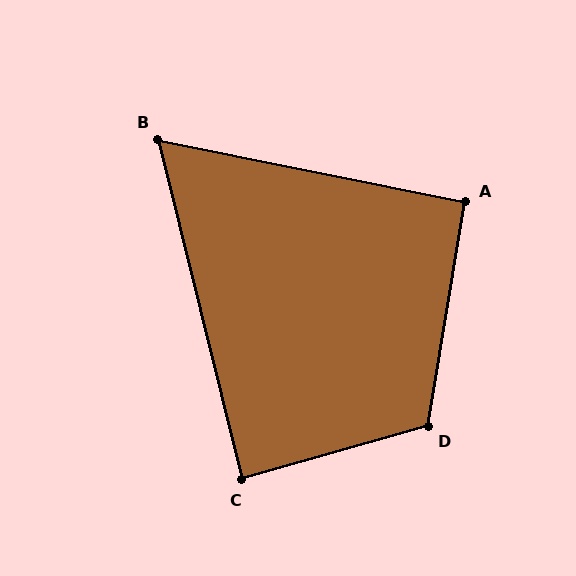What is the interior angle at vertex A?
Approximately 92 degrees (approximately right).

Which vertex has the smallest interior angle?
B, at approximately 65 degrees.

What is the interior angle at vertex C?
Approximately 88 degrees (approximately right).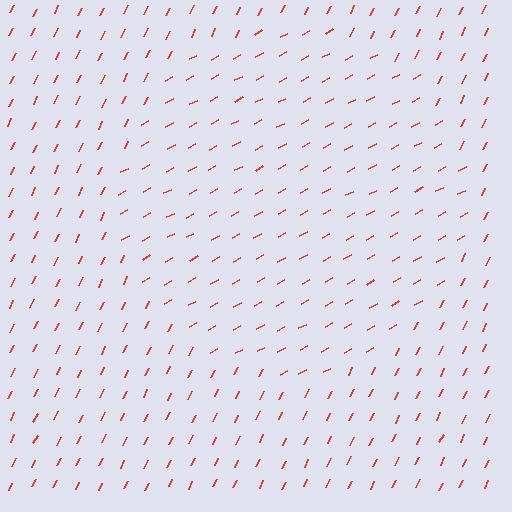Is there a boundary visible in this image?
Yes, there is a texture boundary formed by a change in line orientation.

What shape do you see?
I see a circle.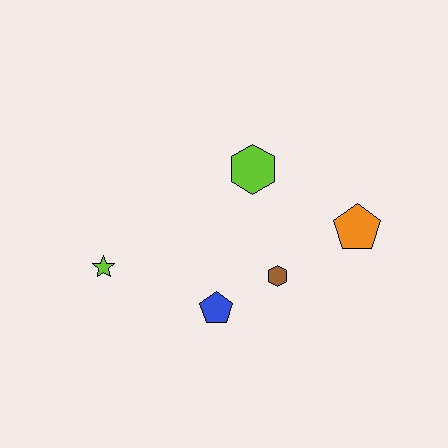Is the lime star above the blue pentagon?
Yes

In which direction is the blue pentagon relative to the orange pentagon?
The blue pentagon is to the left of the orange pentagon.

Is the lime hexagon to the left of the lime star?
No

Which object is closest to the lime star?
The blue pentagon is closest to the lime star.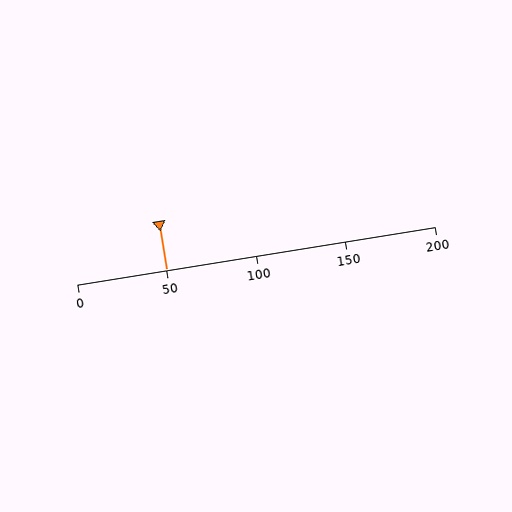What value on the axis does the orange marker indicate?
The marker indicates approximately 50.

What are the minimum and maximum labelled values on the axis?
The axis runs from 0 to 200.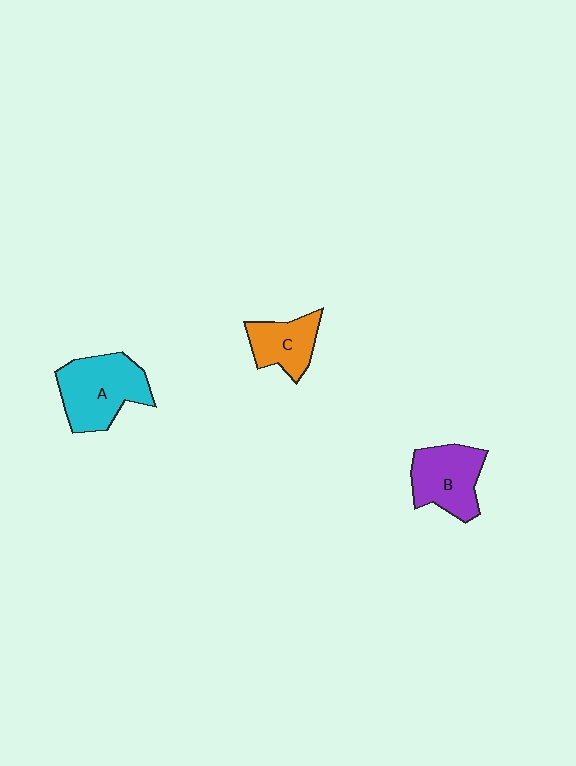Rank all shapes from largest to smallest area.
From largest to smallest: A (cyan), B (purple), C (orange).